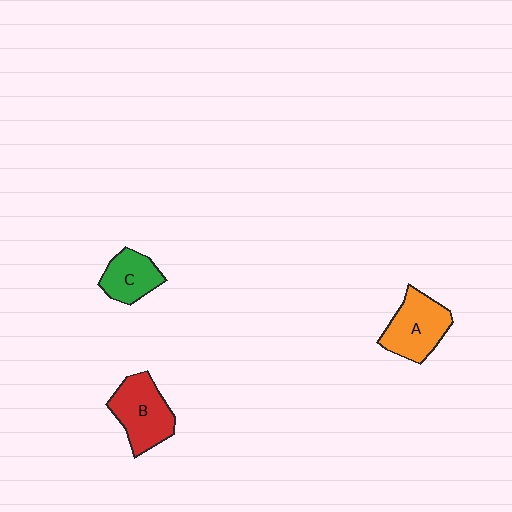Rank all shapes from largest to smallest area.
From largest to smallest: B (red), A (orange), C (green).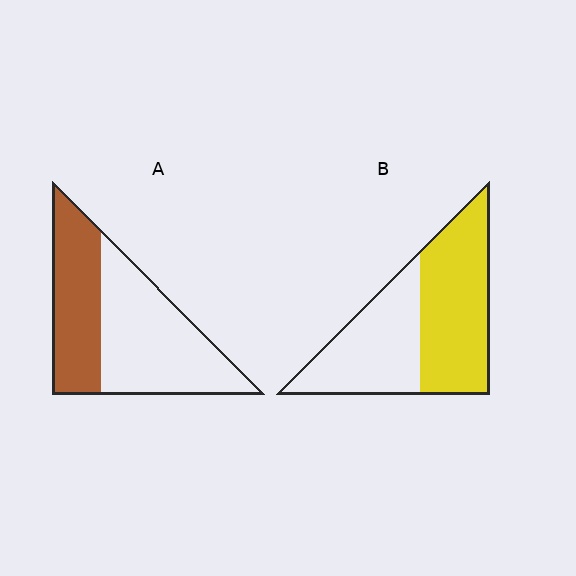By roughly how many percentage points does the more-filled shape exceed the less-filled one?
By roughly 15 percentage points (B over A).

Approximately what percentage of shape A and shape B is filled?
A is approximately 40% and B is approximately 55%.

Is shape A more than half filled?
No.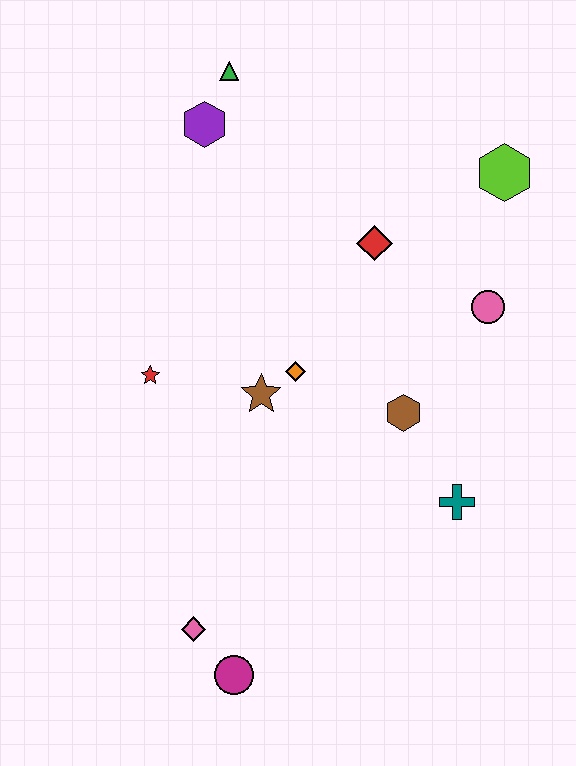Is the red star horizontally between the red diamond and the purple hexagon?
No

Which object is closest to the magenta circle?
The pink diamond is closest to the magenta circle.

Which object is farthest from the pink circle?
The magenta circle is farthest from the pink circle.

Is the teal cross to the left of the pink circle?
Yes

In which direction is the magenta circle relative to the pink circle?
The magenta circle is below the pink circle.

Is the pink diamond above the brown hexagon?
No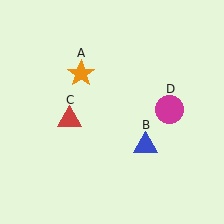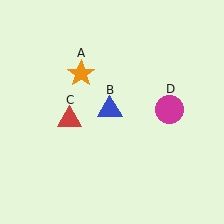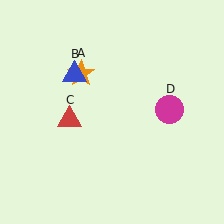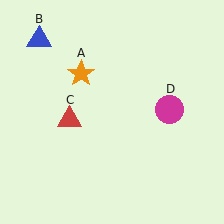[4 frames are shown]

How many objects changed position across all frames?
1 object changed position: blue triangle (object B).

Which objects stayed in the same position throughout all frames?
Orange star (object A) and red triangle (object C) and magenta circle (object D) remained stationary.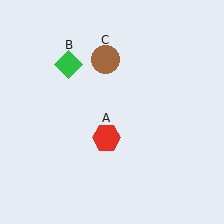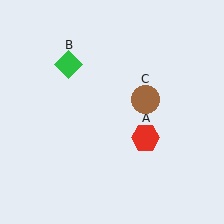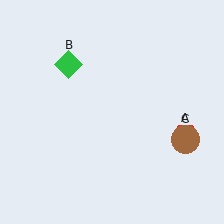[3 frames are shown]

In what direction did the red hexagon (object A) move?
The red hexagon (object A) moved right.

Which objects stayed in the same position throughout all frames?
Green diamond (object B) remained stationary.